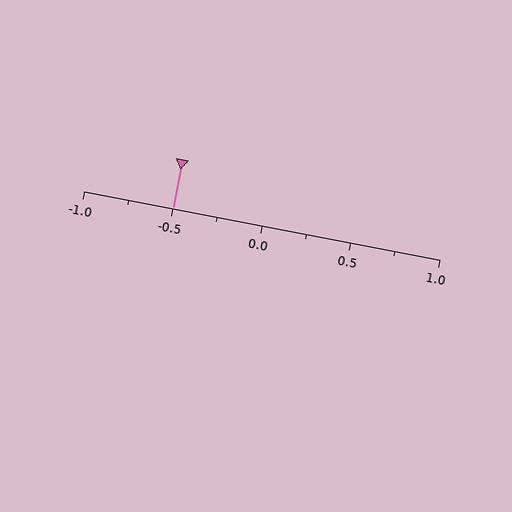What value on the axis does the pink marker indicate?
The marker indicates approximately -0.5.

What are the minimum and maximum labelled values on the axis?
The axis runs from -1.0 to 1.0.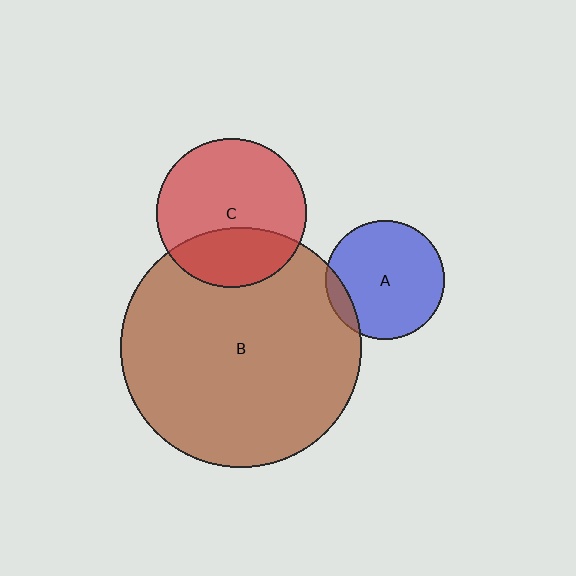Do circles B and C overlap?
Yes.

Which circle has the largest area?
Circle B (brown).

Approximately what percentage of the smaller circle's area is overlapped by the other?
Approximately 30%.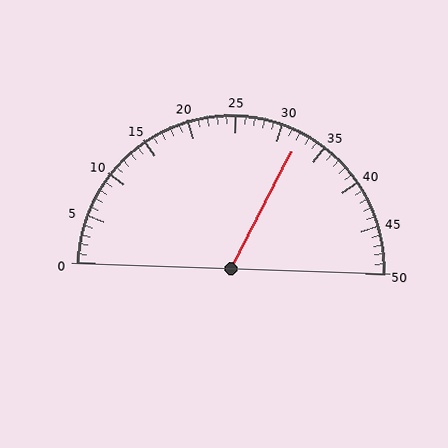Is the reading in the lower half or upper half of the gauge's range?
The reading is in the upper half of the range (0 to 50).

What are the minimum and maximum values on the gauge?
The gauge ranges from 0 to 50.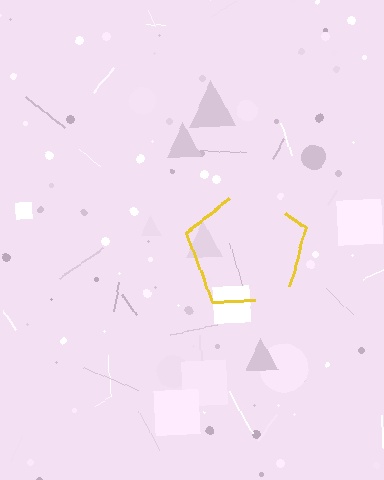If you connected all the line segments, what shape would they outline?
They would outline a pentagon.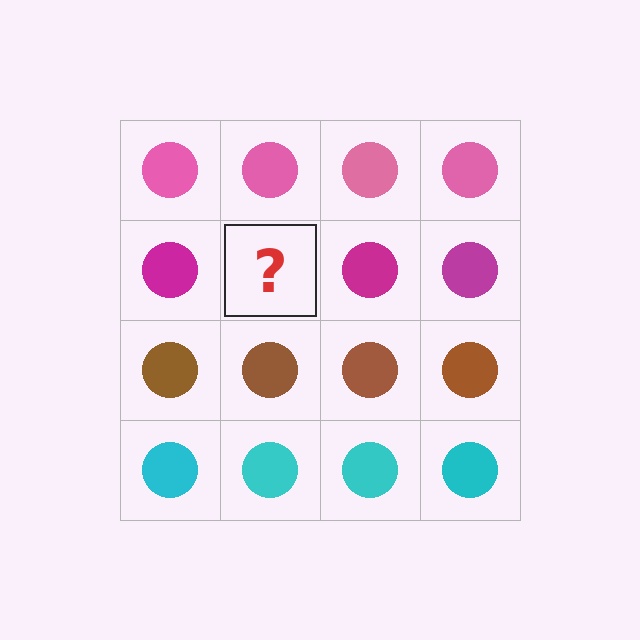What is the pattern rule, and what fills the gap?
The rule is that each row has a consistent color. The gap should be filled with a magenta circle.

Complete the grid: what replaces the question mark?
The question mark should be replaced with a magenta circle.